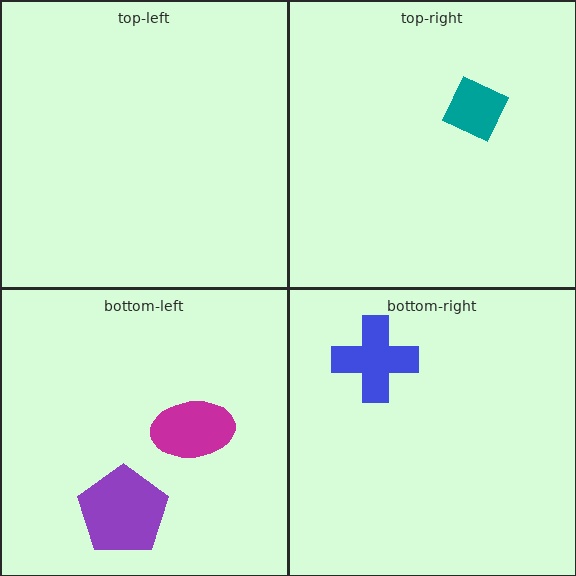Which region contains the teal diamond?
The top-right region.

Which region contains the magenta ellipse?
The bottom-left region.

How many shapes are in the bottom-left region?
2.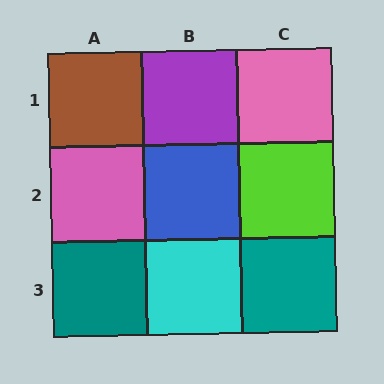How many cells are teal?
2 cells are teal.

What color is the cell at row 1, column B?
Purple.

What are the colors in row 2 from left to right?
Pink, blue, lime.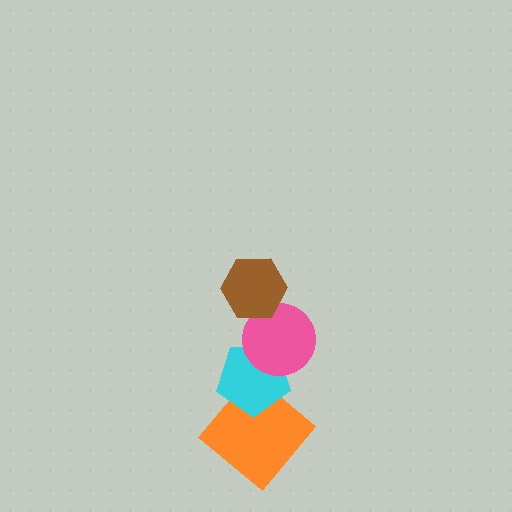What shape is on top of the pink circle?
The brown hexagon is on top of the pink circle.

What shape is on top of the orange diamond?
The cyan pentagon is on top of the orange diamond.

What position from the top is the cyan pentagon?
The cyan pentagon is 3rd from the top.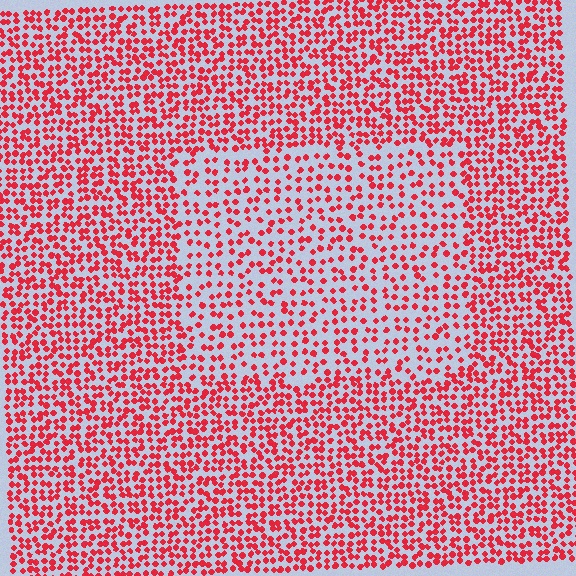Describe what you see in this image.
The image contains small red elements arranged at two different densities. A rectangle-shaped region is visible where the elements are less densely packed than the surrounding area.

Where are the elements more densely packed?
The elements are more densely packed outside the rectangle boundary.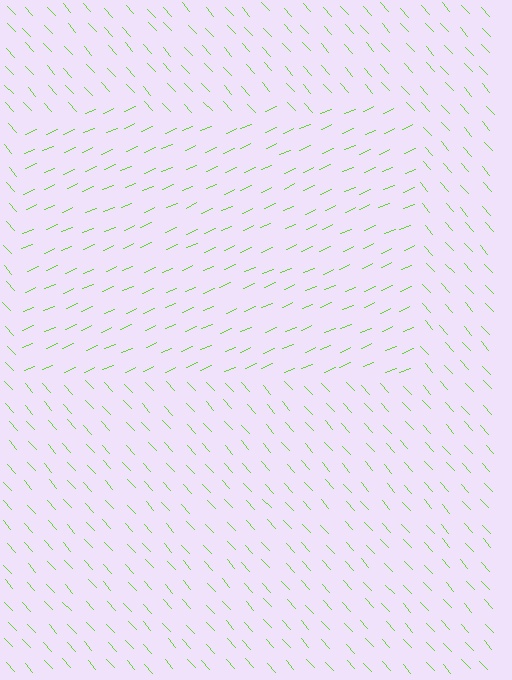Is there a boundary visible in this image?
Yes, there is a texture boundary formed by a change in line orientation.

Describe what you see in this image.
The image is filled with small lime line segments. A rectangle region in the image has lines oriented differently from the surrounding lines, creating a visible texture boundary.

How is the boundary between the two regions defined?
The boundary is defined purely by a change in line orientation (approximately 71 degrees difference). All lines are the same color and thickness.